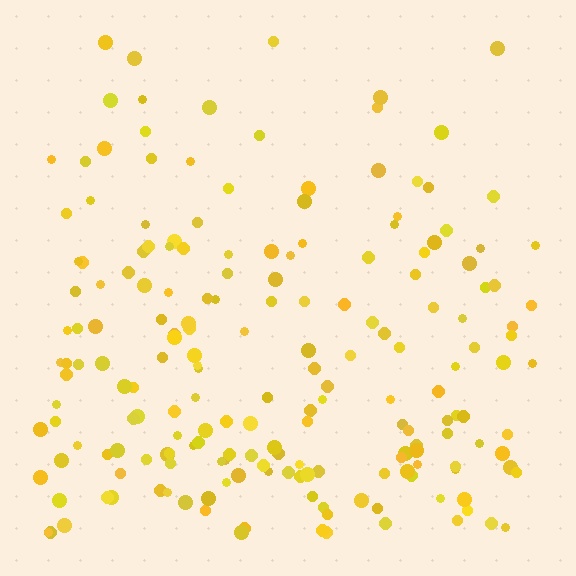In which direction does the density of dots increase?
From top to bottom, with the bottom side densest.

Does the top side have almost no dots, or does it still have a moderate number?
Still a moderate number, just noticeably fewer than the bottom.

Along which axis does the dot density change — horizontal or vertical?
Vertical.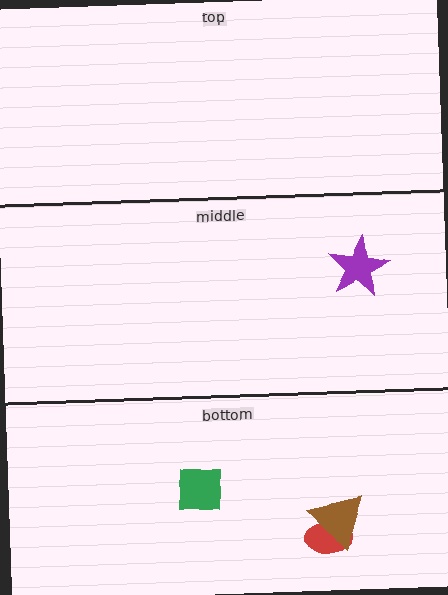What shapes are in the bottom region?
The red ellipse, the green square, the brown triangle.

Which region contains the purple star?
The middle region.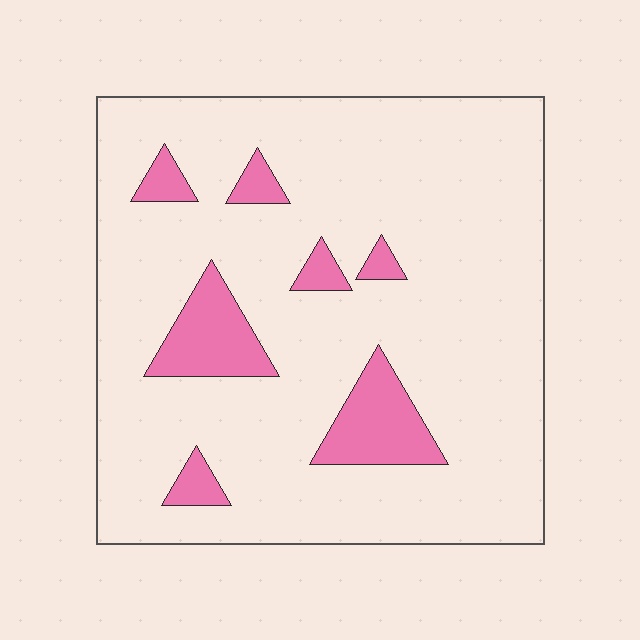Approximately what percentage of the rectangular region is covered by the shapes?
Approximately 15%.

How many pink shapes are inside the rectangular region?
7.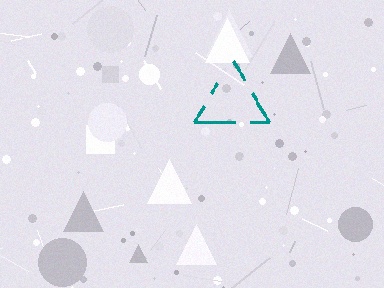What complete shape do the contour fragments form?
The contour fragments form a triangle.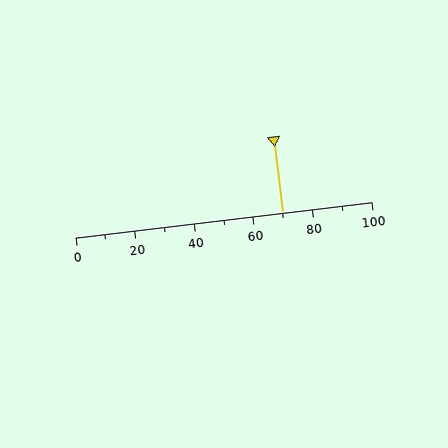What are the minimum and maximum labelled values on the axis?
The axis runs from 0 to 100.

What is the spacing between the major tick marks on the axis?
The major ticks are spaced 20 apart.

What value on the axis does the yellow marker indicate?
The marker indicates approximately 70.